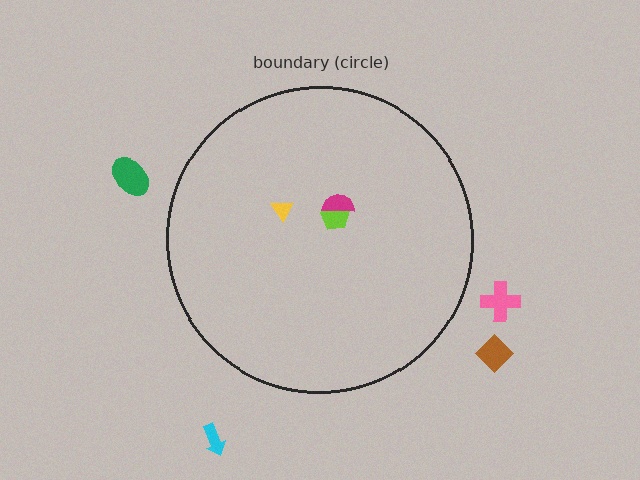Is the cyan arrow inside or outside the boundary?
Outside.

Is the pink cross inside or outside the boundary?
Outside.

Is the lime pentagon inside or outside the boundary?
Inside.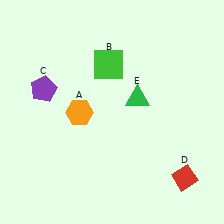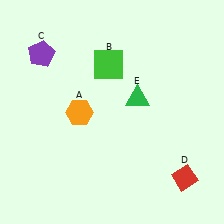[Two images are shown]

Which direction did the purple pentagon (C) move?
The purple pentagon (C) moved up.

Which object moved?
The purple pentagon (C) moved up.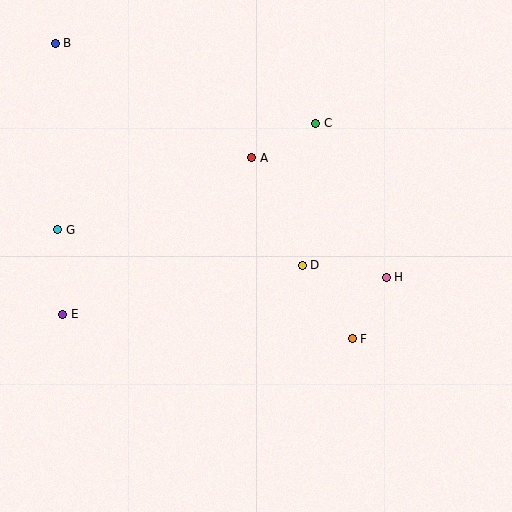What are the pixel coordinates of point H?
Point H is at (386, 277).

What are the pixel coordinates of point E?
Point E is at (63, 314).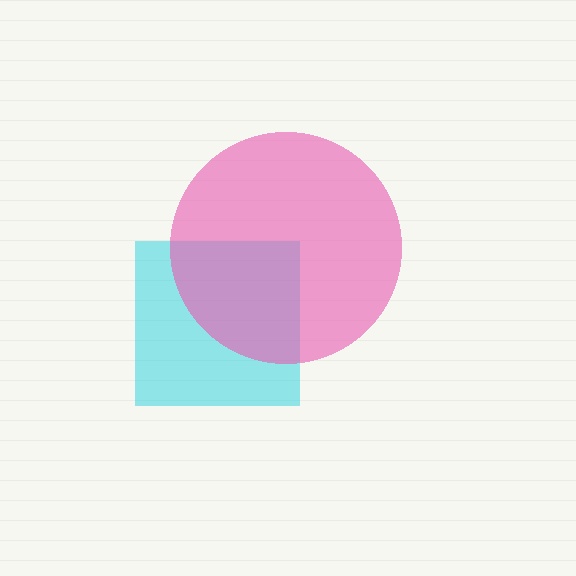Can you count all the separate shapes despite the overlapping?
Yes, there are 2 separate shapes.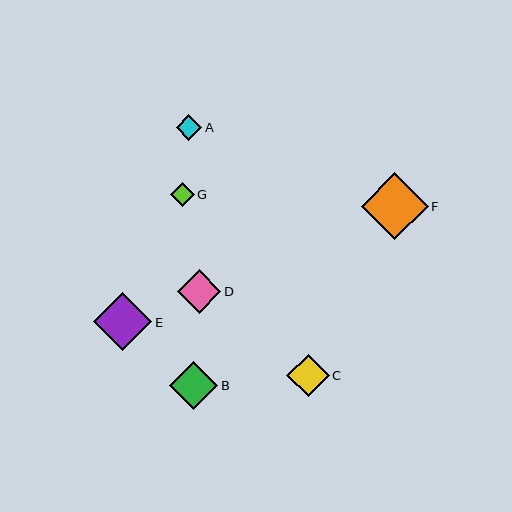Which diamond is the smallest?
Diamond G is the smallest with a size of approximately 24 pixels.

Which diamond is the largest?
Diamond F is the largest with a size of approximately 67 pixels.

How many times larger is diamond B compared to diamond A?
Diamond B is approximately 1.9 times the size of diamond A.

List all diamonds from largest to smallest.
From largest to smallest: F, E, B, D, C, A, G.